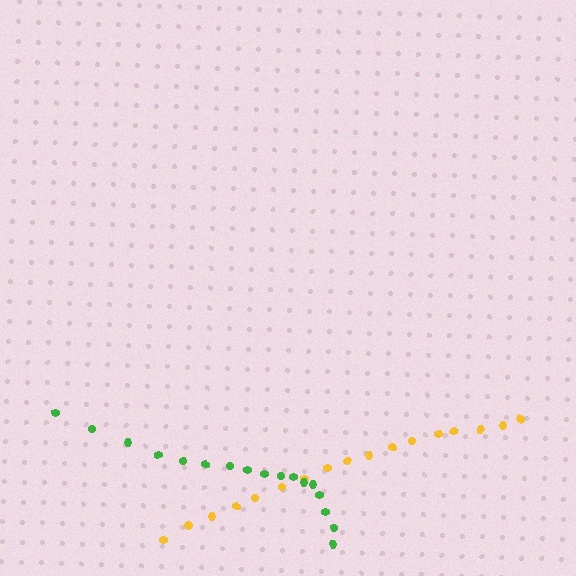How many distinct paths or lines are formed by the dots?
There are 2 distinct paths.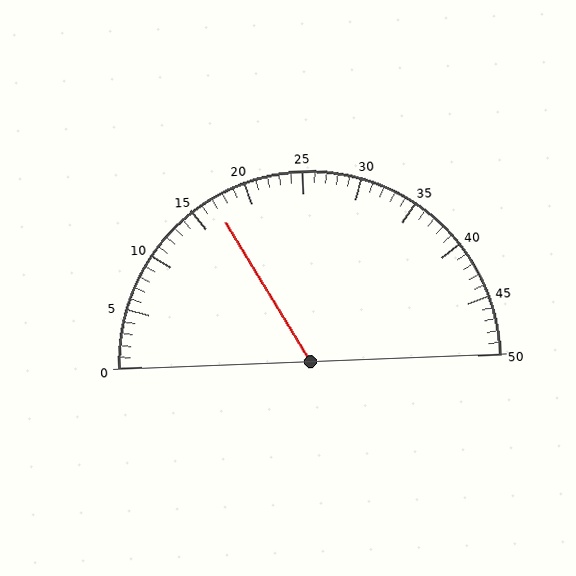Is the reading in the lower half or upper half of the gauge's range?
The reading is in the lower half of the range (0 to 50).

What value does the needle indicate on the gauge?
The needle indicates approximately 17.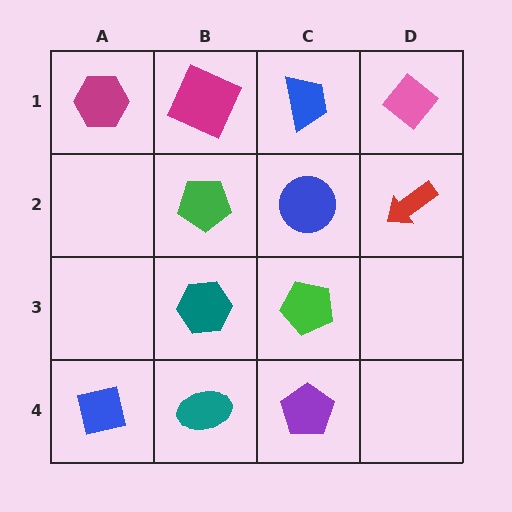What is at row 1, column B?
A magenta square.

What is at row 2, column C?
A blue circle.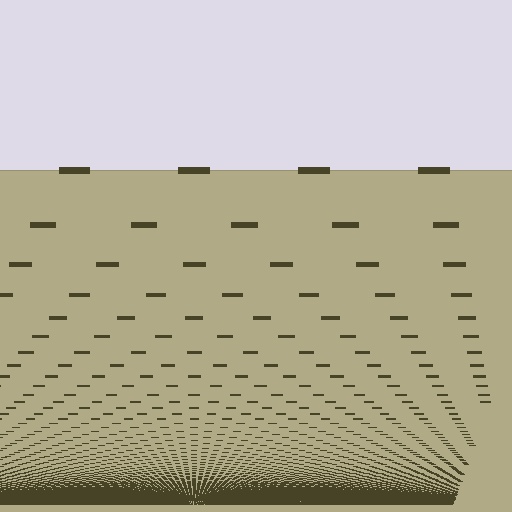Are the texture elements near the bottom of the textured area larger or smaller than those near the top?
Smaller. The gradient is inverted — elements near the bottom are smaller and denser.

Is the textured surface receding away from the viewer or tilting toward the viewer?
The surface appears to tilt toward the viewer. Texture elements get larger and sparser toward the top.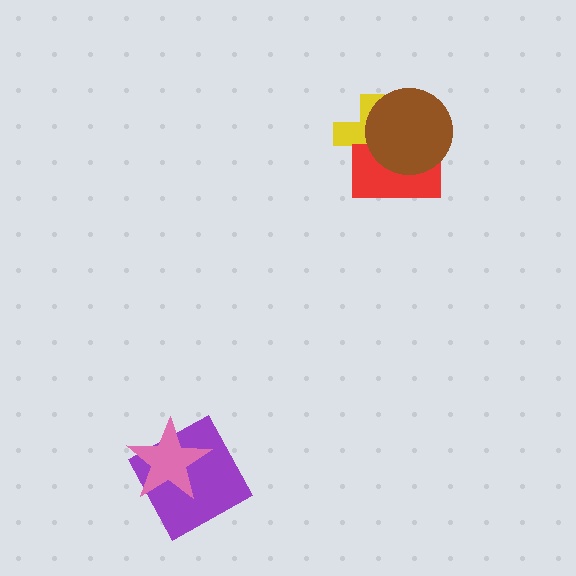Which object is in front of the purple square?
The pink star is in front of the purple square.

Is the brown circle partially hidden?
No, no other shape covers it.